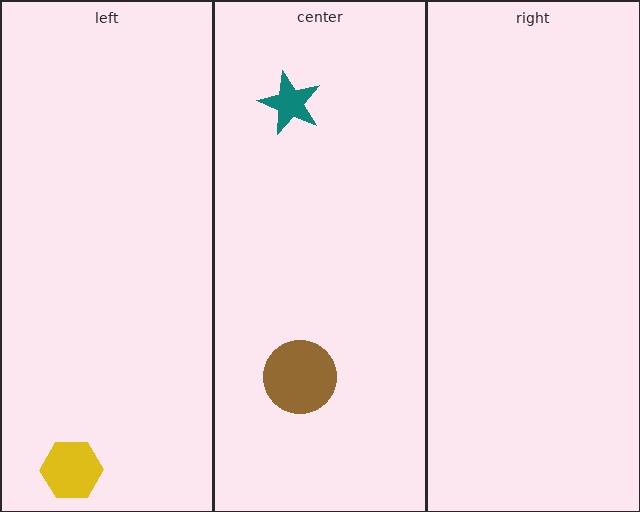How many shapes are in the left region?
1.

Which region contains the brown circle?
The center region.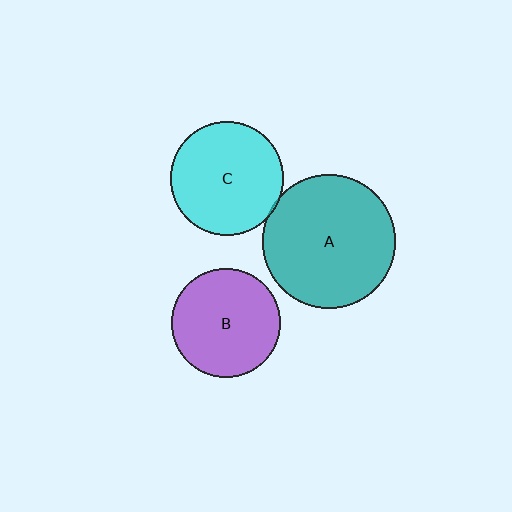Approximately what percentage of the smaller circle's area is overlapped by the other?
Approximately 5%.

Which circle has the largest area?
Circle A (teal).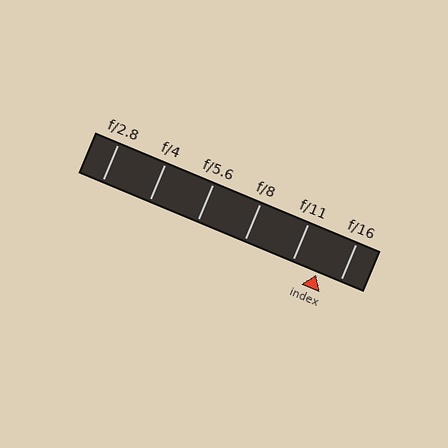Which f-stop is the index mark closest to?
The index mark is closest to f/16.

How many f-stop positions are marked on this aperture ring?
There are 6 f-stop positions marked.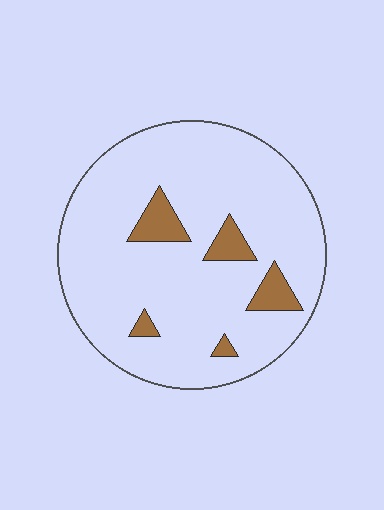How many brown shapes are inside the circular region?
5.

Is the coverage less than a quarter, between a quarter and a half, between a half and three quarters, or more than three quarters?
Less than a quarter.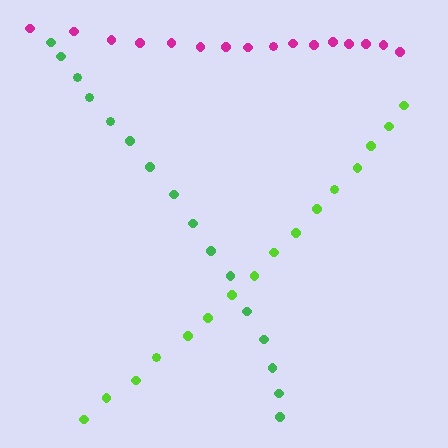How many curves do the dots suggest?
There are 3 distinct paths.